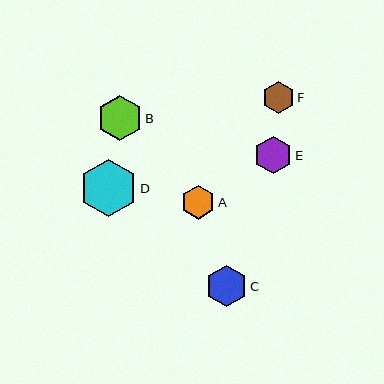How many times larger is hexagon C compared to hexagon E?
Hexagon C is approximately 1.1 times the size of hexagon E.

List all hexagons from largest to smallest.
From largest to smallest: D, B, C, E, A, F.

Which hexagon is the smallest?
Hexagon F is the smallest with a size of approximately 32 pixels.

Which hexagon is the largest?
Hexagon D is the largest with a size of approximately 57 pixels.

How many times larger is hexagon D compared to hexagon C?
Hexagon D is approximately 1.4 times the size of hexagon C.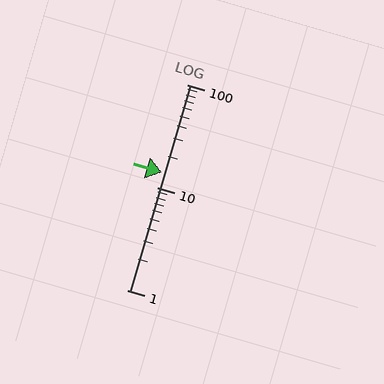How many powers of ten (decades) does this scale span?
The scale spans 2 decades, from 1 to 100.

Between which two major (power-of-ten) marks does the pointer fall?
The pointer is between 10 and 100.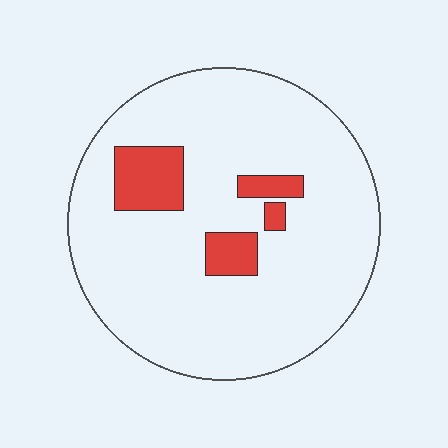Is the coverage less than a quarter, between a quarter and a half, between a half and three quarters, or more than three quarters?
Less than a quarter.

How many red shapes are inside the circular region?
4.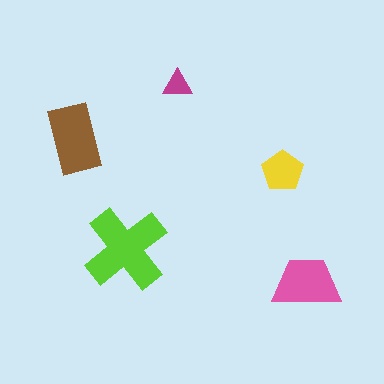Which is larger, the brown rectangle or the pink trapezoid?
The brown rectangle.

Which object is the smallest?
The magenta triangle.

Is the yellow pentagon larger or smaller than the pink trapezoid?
Smaller.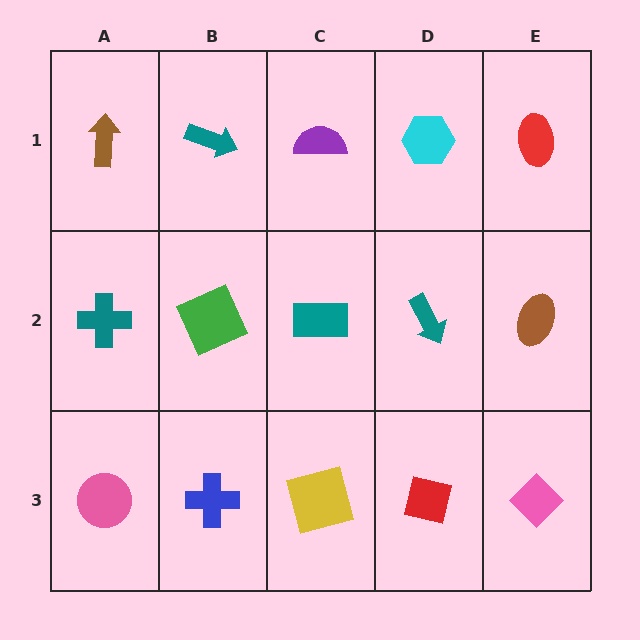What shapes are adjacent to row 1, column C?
A teal rectangle (row 2, column C), a teal arrow (row 1, column B), a cyan hexagon (row 1, column D).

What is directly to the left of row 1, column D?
A purple semicircle.